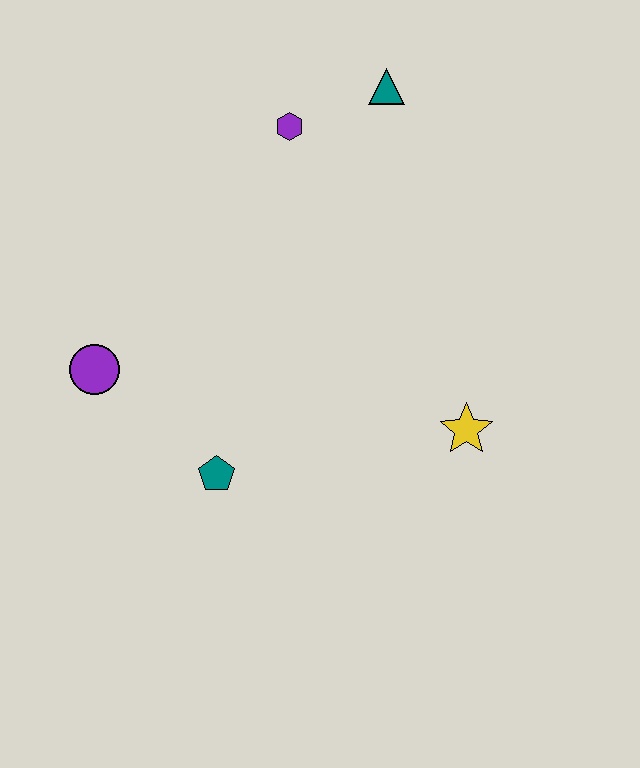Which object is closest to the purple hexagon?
The teal triangle is closest to the purple hexagon.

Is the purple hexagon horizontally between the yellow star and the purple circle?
Yes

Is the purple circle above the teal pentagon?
Yes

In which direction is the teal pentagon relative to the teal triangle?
The teal pentagon is below the teal triangle.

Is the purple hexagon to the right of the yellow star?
No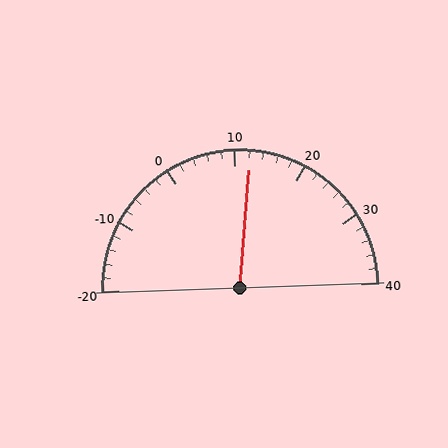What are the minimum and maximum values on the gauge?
The gauge ranges from -20 to 40.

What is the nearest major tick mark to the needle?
The nearest major tick mark is 10.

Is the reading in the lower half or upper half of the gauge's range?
The reading is in the upper half of the range (-20 to 40).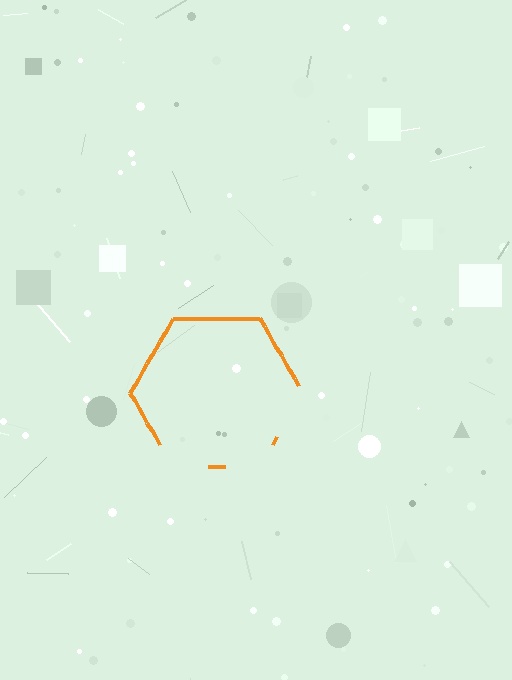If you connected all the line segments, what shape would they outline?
They would outline a hexagon.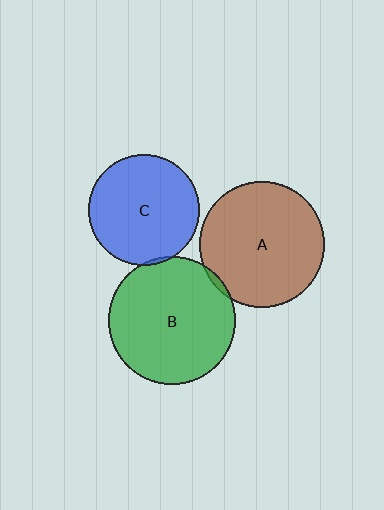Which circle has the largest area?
Circle B (green).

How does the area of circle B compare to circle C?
Approximately 1.3 times.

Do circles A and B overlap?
Yes.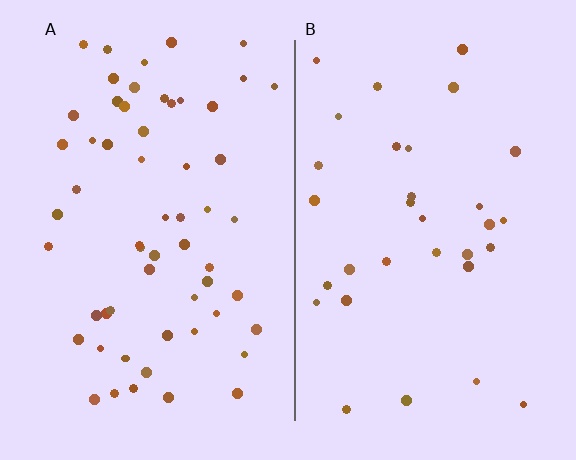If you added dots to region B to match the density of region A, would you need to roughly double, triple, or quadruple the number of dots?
Approximately double.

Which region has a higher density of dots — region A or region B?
A (the left).